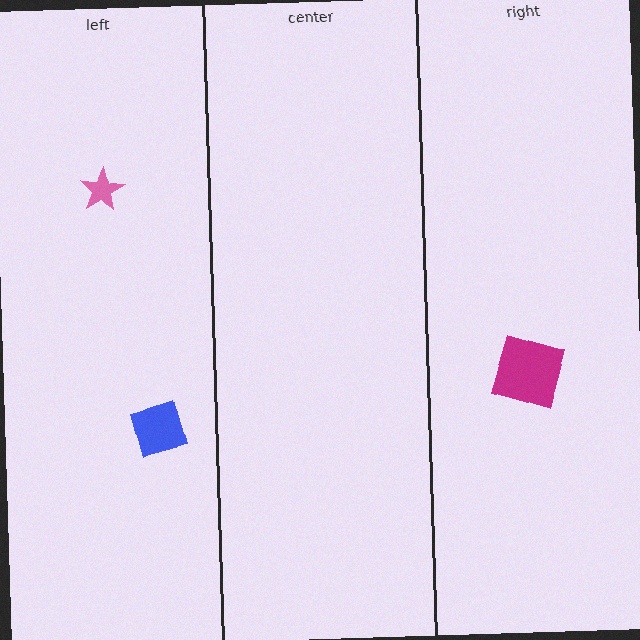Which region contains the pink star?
The left region.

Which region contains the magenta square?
The right region.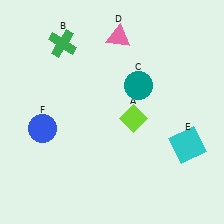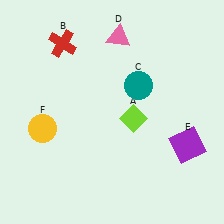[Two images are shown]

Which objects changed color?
B changed from green to red. E changed from cyan to purple. F changed from blue to yellow.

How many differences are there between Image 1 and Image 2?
There are 3 differences between the two images.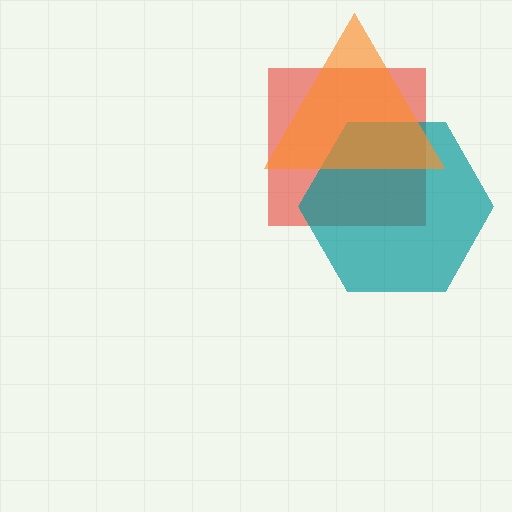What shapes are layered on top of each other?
The layered shapes are: a red square, a teal hexagon, an orange triangle.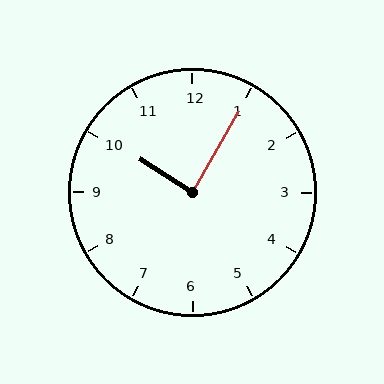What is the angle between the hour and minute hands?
Approximately 88 degrees.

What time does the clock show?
10:05.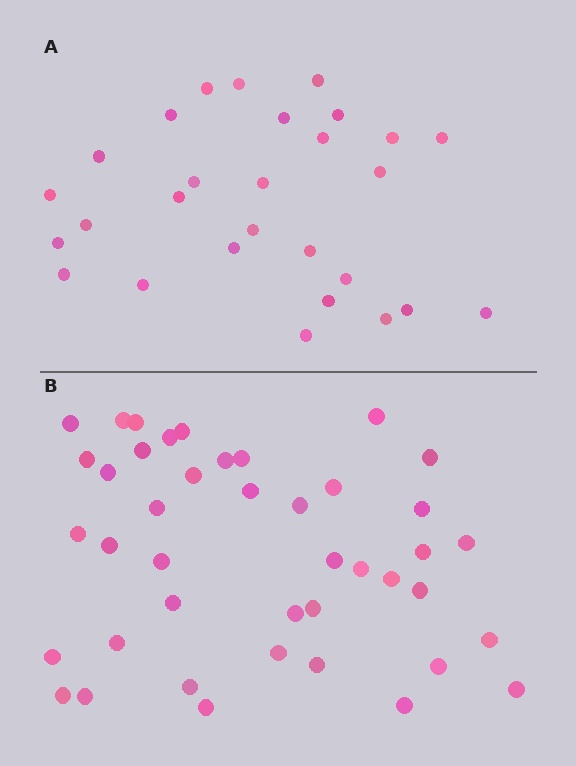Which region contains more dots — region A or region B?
Region B (the bottom region) has more dots.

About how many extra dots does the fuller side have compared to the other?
Region B has approximately 15 more dots than region A.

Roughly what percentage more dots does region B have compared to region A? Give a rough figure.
About 50% more.